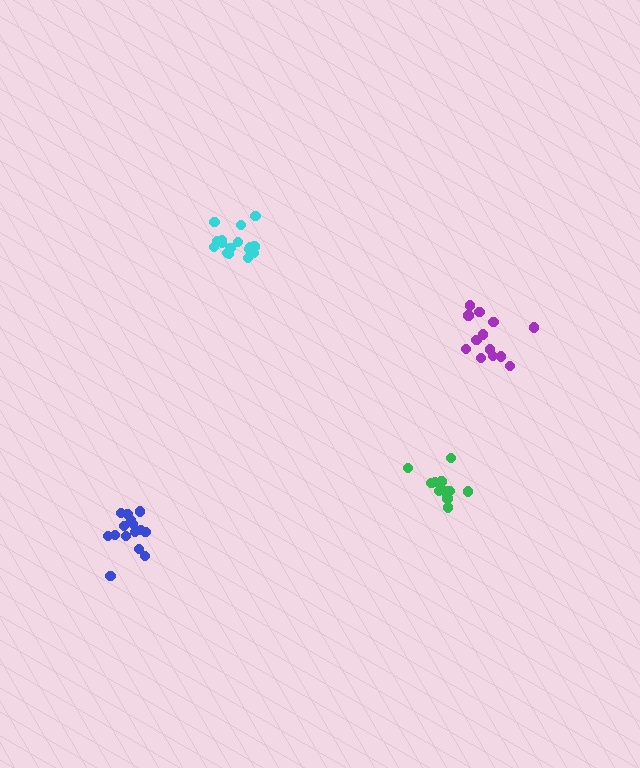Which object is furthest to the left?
The blue cluster is leftmost.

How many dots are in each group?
Group 1: 11 dots, Group 2: 16 dots, Group 3: 16 dots, Group 4: 13 dots (56 total).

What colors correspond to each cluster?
The clusters are colored: green, cyan, blue, purple.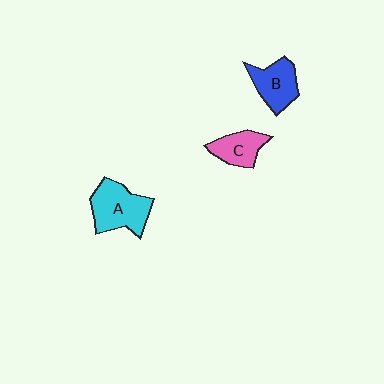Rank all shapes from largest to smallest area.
From largest to smallest: A (cyan), B (blue), C (pink).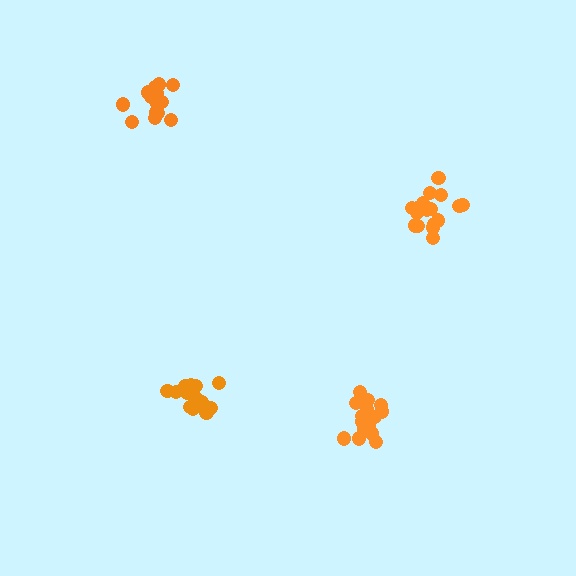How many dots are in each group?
Group 1: 17 dots, Group 2: 17 dots, Group 3: 17 dots, Group 4: 14 dots (65 total).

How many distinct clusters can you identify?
There are 4 distinct clusters.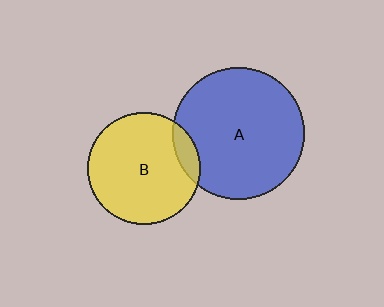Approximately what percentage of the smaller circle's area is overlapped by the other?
Approximately 10%.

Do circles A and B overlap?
Yes.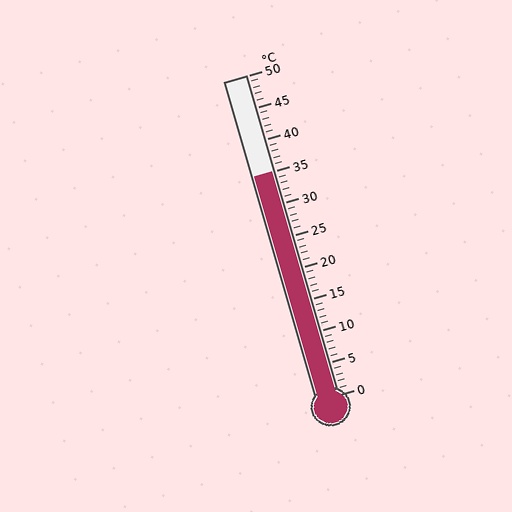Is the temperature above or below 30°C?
The temperature is above 30°C.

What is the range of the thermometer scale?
The thermometer scale ranges from 0°C to 50°C.